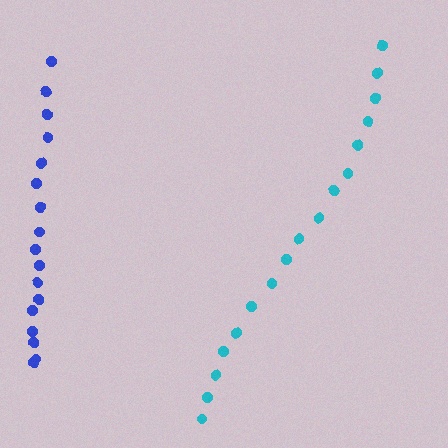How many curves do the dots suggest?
There are 2 distinct paths.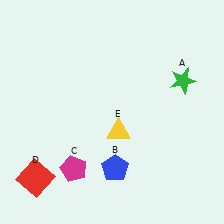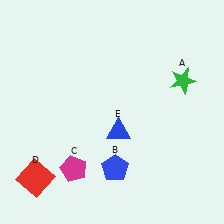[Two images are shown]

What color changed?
The triangle (E) changed from yellow in Image 1 to blue in Image 2.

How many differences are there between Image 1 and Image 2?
There is 1 difference between the two images.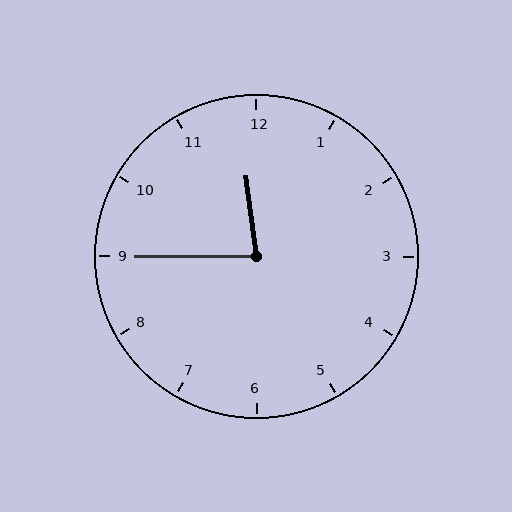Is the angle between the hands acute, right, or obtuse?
It is acute.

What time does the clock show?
11:45.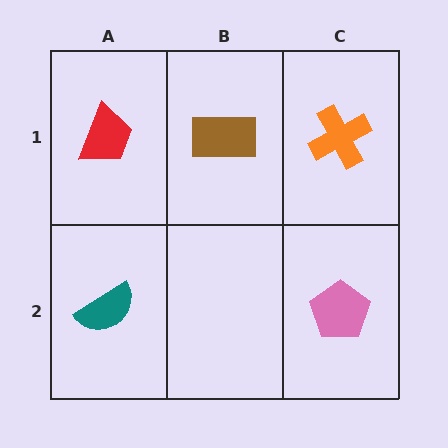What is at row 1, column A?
A red trapezoid.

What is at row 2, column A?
A teal semicircle.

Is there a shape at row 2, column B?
No, that cell is empty.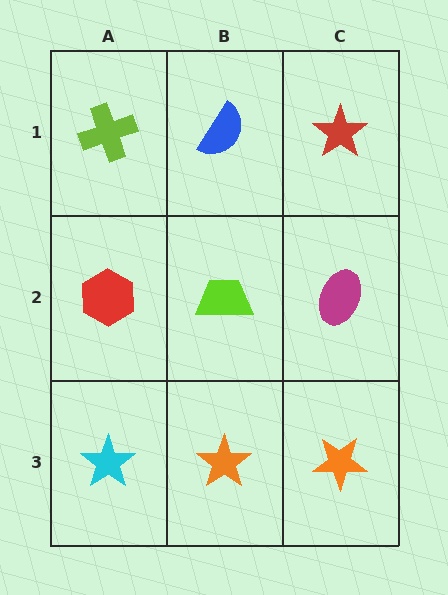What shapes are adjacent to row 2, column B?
A blue semicircle (row 1, column B), an orange star (row 3, column B), a red hexagon (row 2, column A), a magenta ellipse (row 2, column C).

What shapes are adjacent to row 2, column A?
A lime cross (row 1, column A), a cyan star (row 3, column A), a lime trapezoid (row 2, column B).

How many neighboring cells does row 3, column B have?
3.